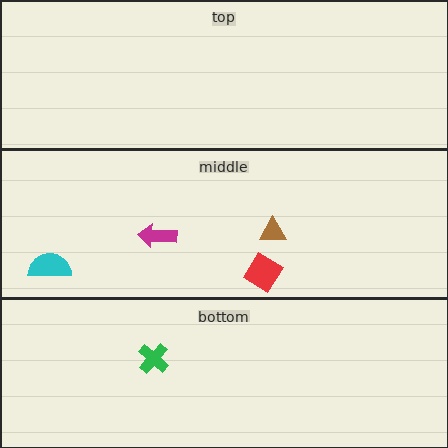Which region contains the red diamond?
The middle region.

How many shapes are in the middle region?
4.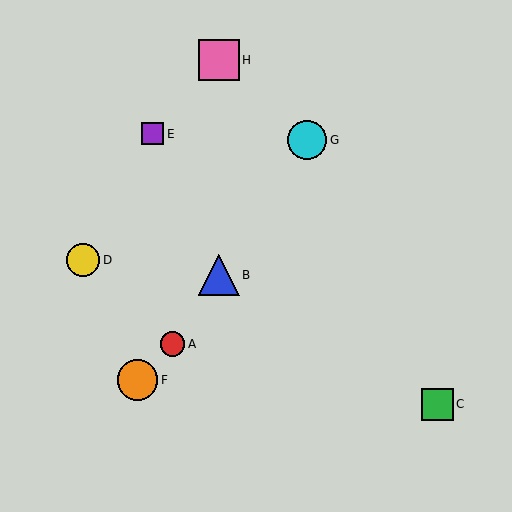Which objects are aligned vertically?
Objects B, H are aligned vertically.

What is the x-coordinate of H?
Object H is at x≈219.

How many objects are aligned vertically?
2 objects (B, H) are aligned vertically.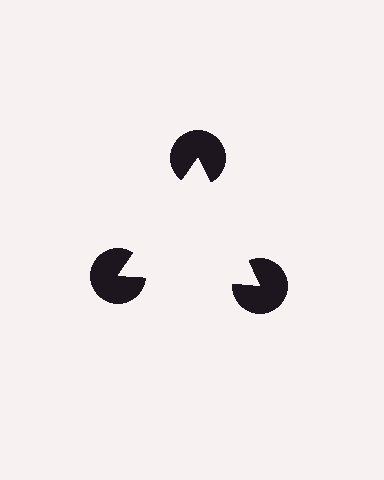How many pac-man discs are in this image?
There are 3 — one at each vertex of the illusory triangle.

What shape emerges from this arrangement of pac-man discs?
An illusory triangle — its edges are inferred from the aligned wedge cuts in the pac-man discs, not physically drawn.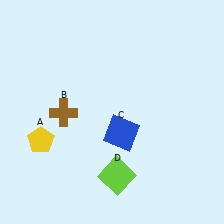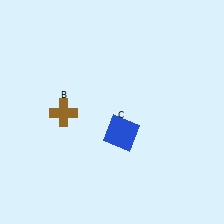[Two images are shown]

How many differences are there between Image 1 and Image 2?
There are 2 differences between the two images.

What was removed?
The lime square (D), the yellow pentagon (A) were removed in Image 2.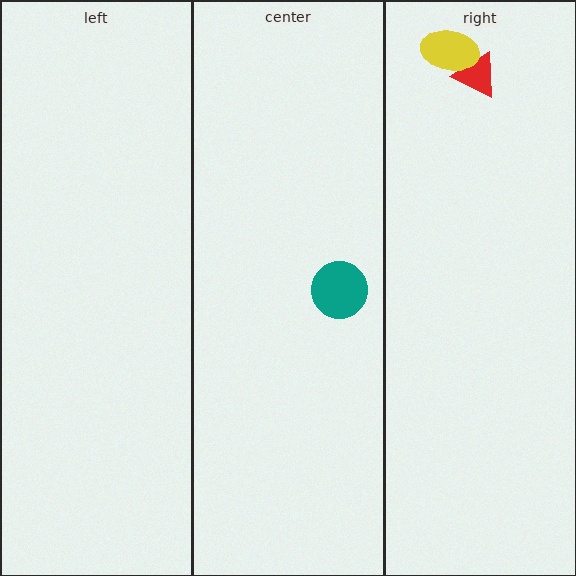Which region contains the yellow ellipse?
The right region.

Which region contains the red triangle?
The right region.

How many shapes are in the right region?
2.